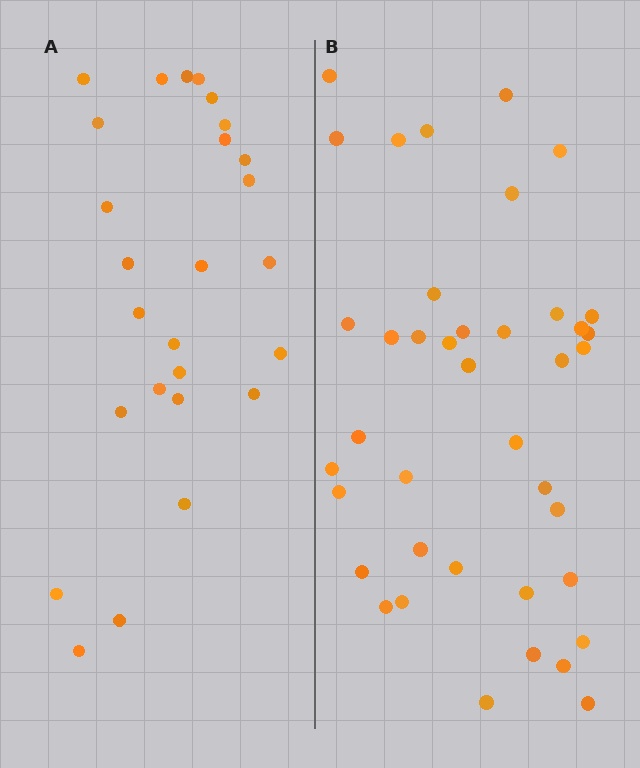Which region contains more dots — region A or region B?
Region B (the right region) has more dots.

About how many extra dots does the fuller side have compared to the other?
Region B has approximately 15 more dots than region A.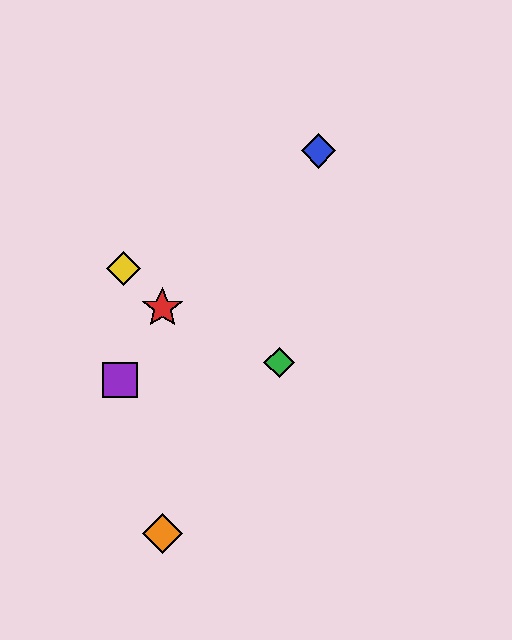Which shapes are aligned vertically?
The red star, the orange diamond are aligned vertically.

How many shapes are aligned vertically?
2 shapes (the red star, the orange diamond) are aligned vertically.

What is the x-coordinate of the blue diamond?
The blue diamond is at x≈318.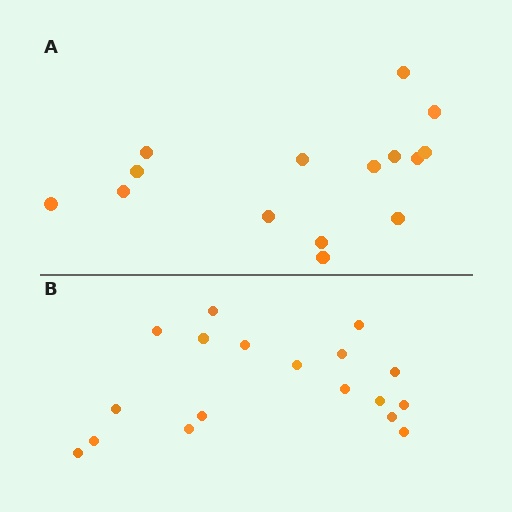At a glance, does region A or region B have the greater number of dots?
Region B (the bottom region) has more dots.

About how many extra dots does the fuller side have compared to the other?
Region B has just a few more — roughly 2 or 3 more dots than region A.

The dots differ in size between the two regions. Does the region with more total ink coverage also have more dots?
No. Region A has more total ink coverage because its dots are larger, but region B actually contains more individual dots. Total area can be misleading — the number of items is what matters here.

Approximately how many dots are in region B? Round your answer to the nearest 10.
About 20 dots. (The exact count is 18, which rounds to 20.)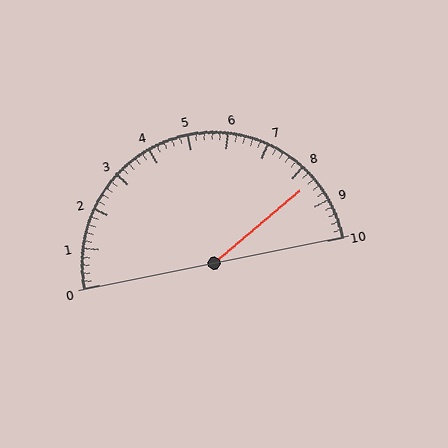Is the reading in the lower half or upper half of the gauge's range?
The reading is in the upper half of the range (0 to 10).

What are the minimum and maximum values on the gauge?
The gauge ranges from 0 to 10.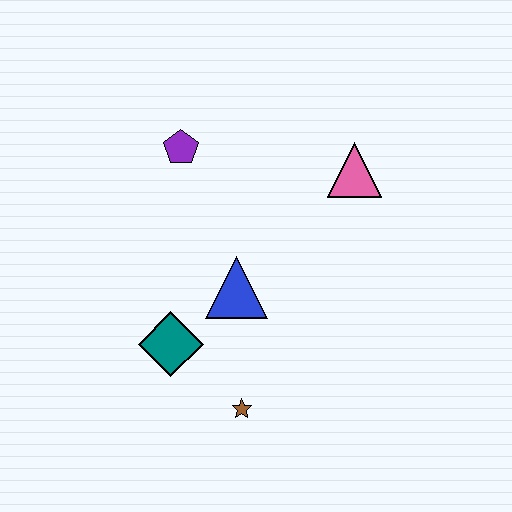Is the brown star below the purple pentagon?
Yes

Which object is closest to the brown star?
The teal diamond is closest to the brown star.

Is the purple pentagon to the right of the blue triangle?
No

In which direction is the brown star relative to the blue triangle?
The brown star is below the blue triangle.